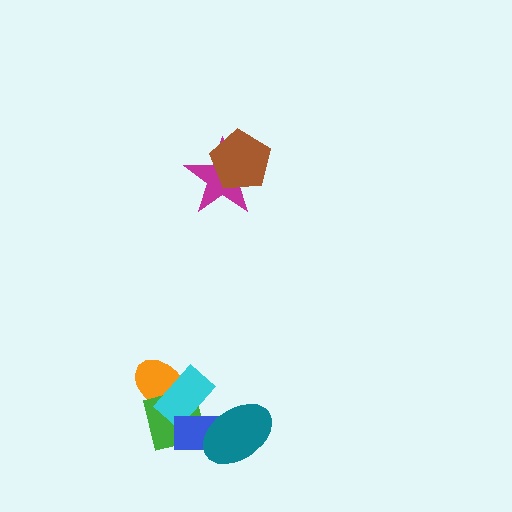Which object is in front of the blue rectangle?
The teal ellipse is in front of the blue rectangle.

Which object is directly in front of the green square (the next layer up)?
The cyan rectangle is directly in front of the green square.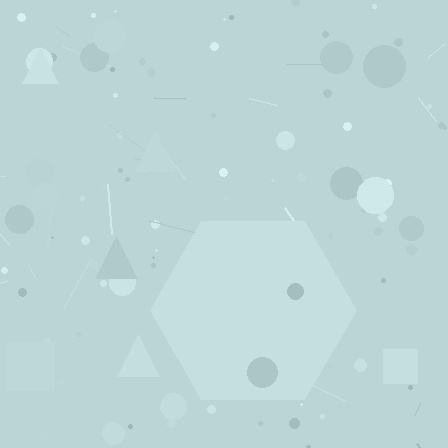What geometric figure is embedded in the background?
A hexagon is embedded in the background.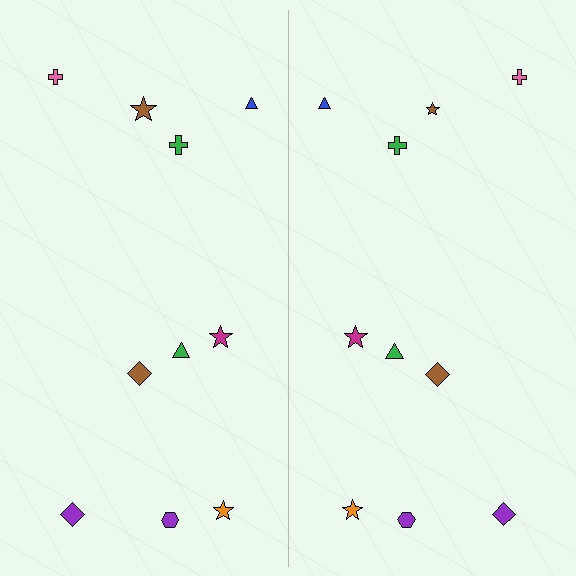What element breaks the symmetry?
The brown star on the right side has a different size than its mirror counterpart.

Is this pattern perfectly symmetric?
No, the pattern is not perfectly symmetric. The brown star on the right side has a different size than its mirror counterpart.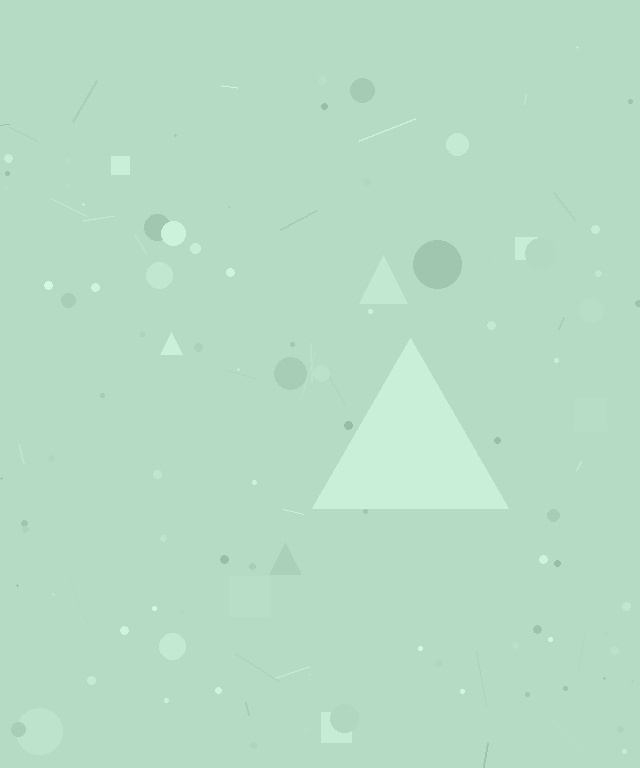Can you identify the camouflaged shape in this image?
The camouflaged shape is a triangle.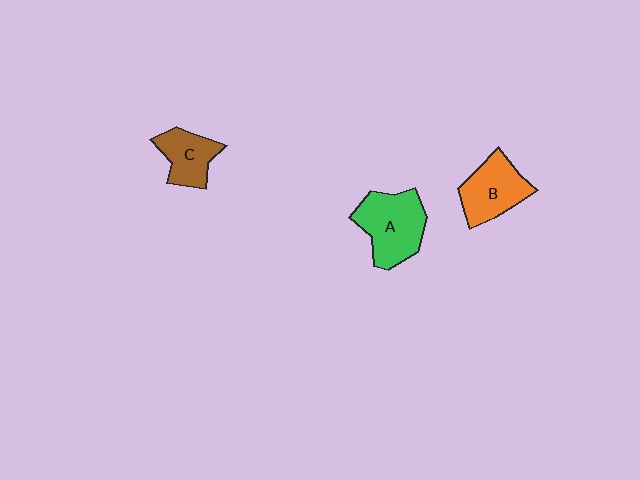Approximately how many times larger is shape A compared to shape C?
Approximately 1.6 times.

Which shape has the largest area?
Shape A (green).